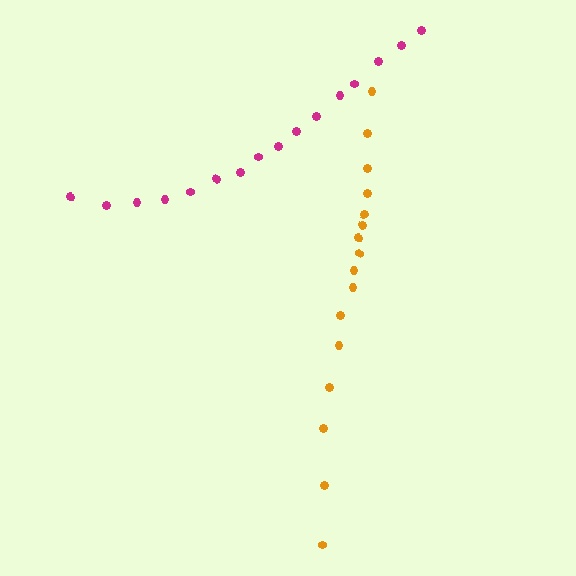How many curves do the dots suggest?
There are 2 distinct paths.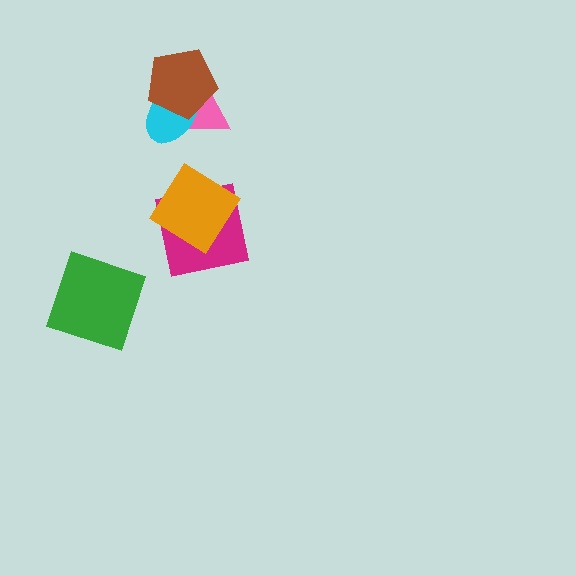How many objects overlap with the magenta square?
1 object overlaps with the magenta square.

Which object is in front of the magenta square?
The orange diamond is in front of the magenta square.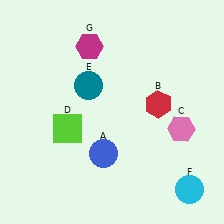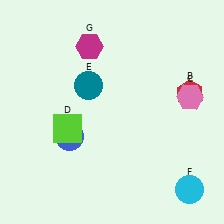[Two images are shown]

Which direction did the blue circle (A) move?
The blue circle (A) moved left.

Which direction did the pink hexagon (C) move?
The pink hexagon (C) moved up.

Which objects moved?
The objects that moved are: the blue circle (A), the red hexagon (B), the pink hexagon (C).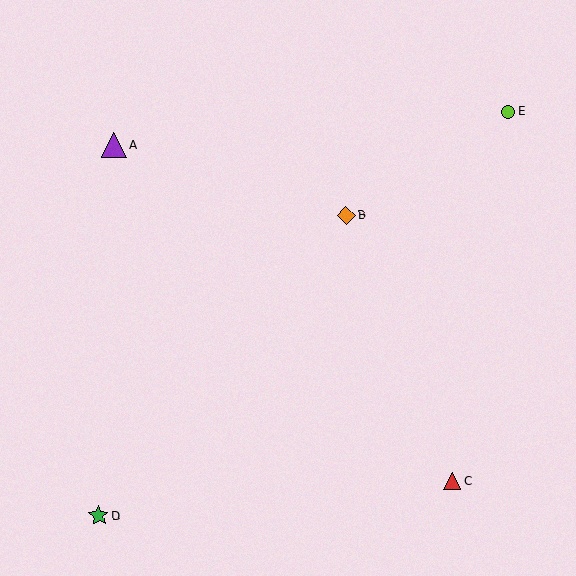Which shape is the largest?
The purple triangle (labeled A) is the largest.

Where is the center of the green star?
The center of the green star is at (99, 516).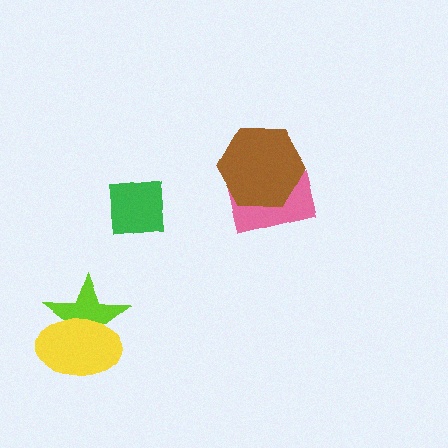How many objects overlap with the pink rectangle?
1 object overlaps with the pink rectangle.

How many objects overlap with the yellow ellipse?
1 object overlaps with the yellow ellipse.